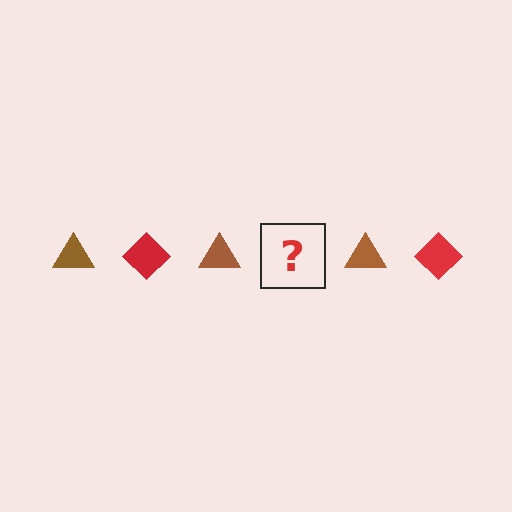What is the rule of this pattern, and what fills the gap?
The rule is that the pattern alternates between brown triangle and red diamond. The gap should be filled with a red diamond.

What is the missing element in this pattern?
The missing element is a red diamond.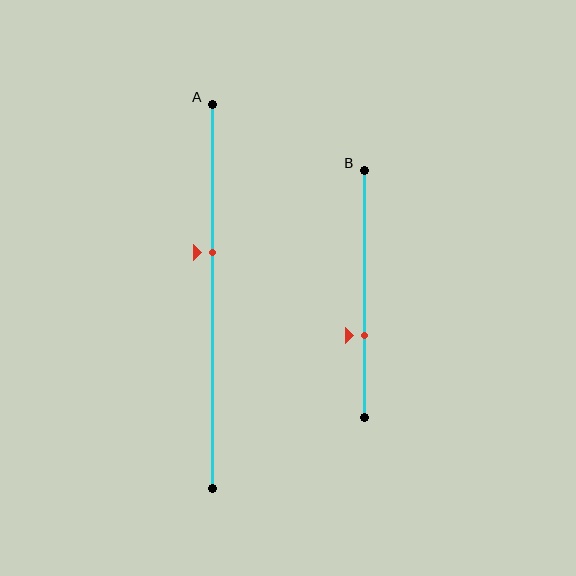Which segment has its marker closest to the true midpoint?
Segment A has its marker closest to the true midpoint.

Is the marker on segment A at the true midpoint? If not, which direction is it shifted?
No, the marker on segment A is shifted upward by about 11% of the segment length.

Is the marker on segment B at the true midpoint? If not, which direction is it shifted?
No, the marker on segment B is shifted downward by about 17% of the segment length.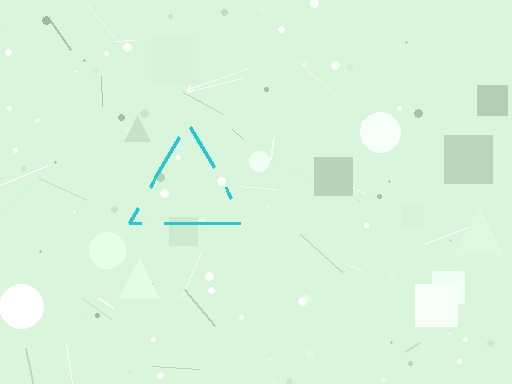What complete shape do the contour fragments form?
The contour fragments form a triangle.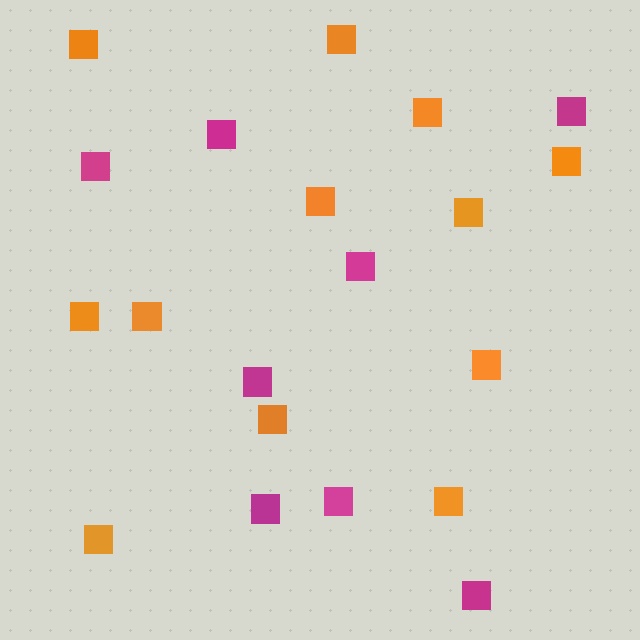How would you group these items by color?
There are 2 groups: one group of orange squares (12) and one group of magenta squares (8).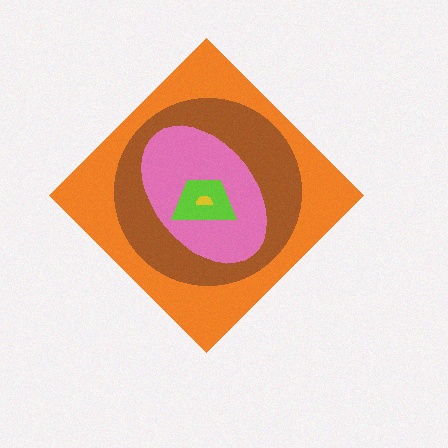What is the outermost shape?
The orange diamond.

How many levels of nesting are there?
5.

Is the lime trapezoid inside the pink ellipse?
Yes.